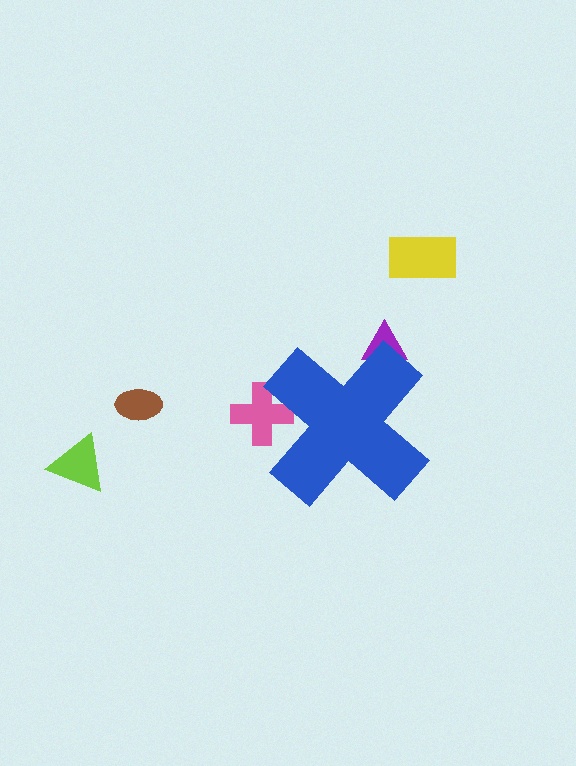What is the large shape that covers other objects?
A blue cross.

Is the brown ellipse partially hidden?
No, the brown ellipse is fully visible.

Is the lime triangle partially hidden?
No, the lime triangle is fully visible.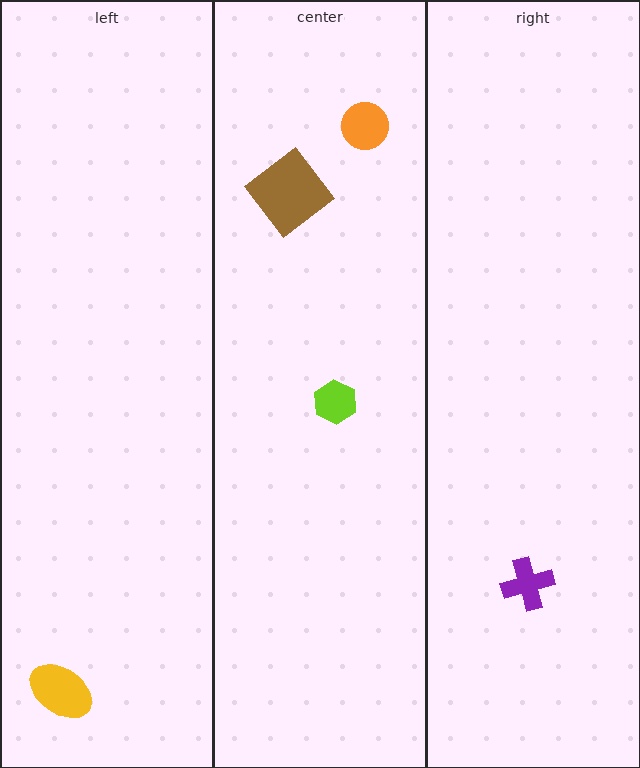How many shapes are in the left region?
1.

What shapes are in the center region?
The orange circle, the lime hexagon, the brown diamond.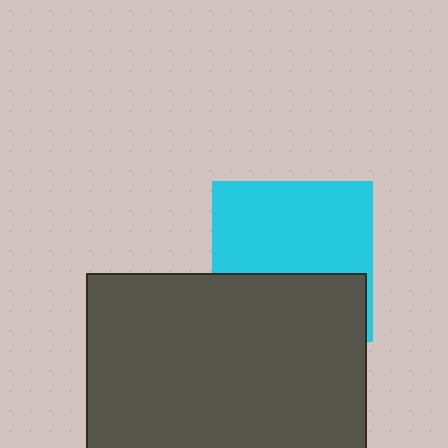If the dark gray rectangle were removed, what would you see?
You would see the complete cyan square.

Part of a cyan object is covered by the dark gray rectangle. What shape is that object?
It is a square.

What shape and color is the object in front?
The object in front is a dark gray rectangle.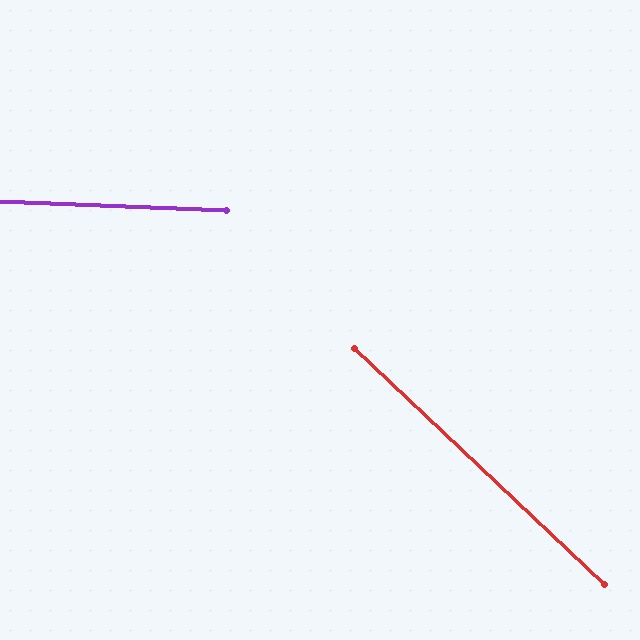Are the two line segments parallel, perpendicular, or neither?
Neither parallel nor perpendicular — they differ by about 41°.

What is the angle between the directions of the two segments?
Approximately 41 degrees.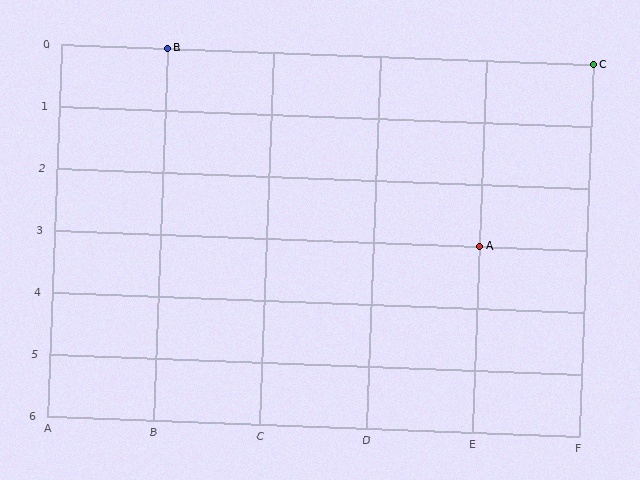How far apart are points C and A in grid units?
Points C and A are 1 column and 3 rows apart (about 3.2 grid units diagonally).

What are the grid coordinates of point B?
Point B is at grid coordinates (B, 0).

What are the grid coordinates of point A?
Point A is at grid coordinates (E, 3).